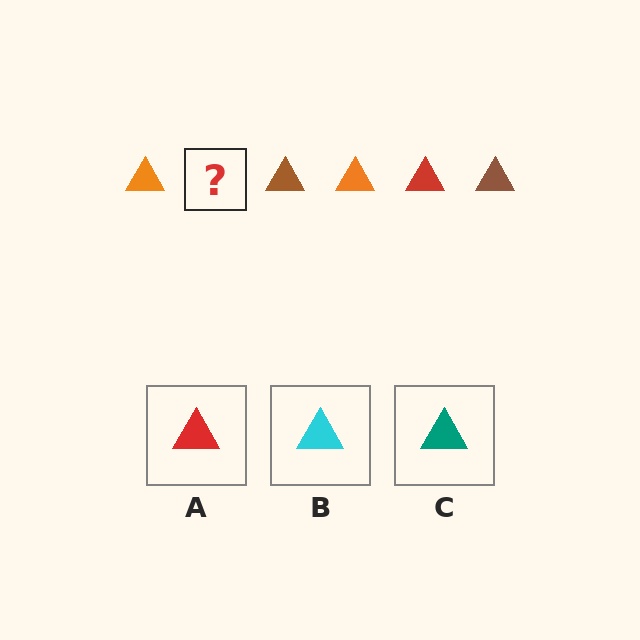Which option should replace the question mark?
Option A.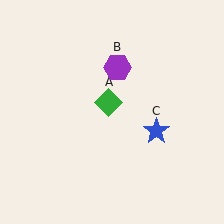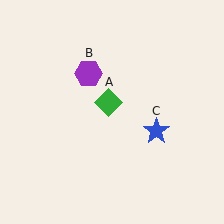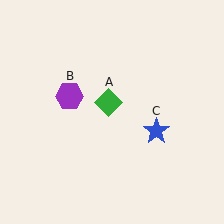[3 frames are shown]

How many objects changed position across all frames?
1 object changed position: purple hexagon (object B).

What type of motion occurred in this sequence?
The purple hexagon (object B) rotated counterclockwise around the center of the scene.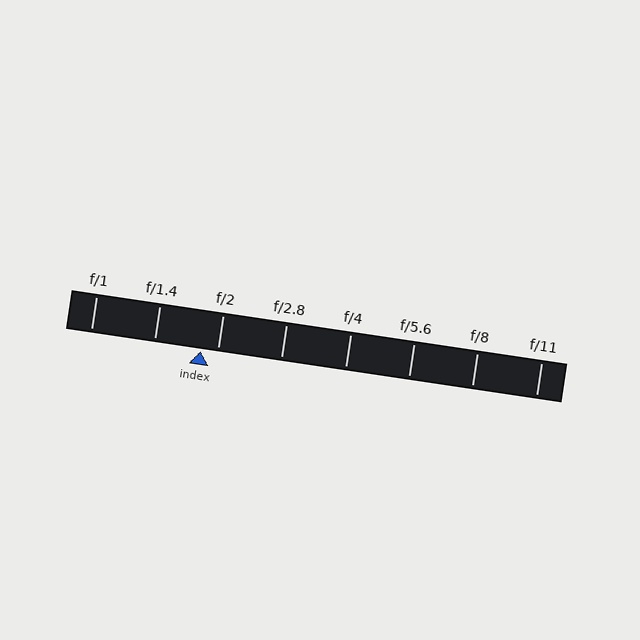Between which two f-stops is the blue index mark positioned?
The index mark is between f/1.4 and f/2.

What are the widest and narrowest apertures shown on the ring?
The widest aperture shown is f/1 and the narrowest is f/11.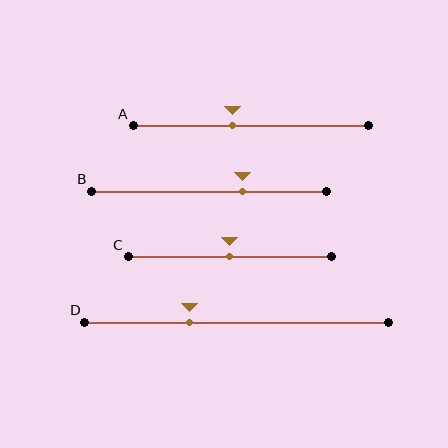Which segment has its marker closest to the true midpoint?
Segment C has its marker closest to the true midpoint.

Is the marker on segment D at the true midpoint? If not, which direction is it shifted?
No, the marker on segment D is shifted to the left by about 16% of the segment length.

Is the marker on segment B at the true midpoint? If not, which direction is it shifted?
No, the marker on segment B is shifted to the right by about 14% of the segment length.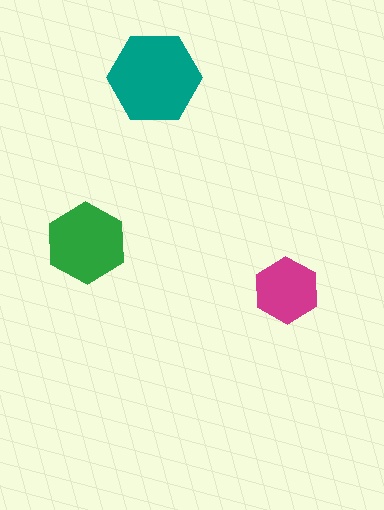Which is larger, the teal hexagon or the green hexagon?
The teal one.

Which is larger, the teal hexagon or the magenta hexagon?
The teal one.